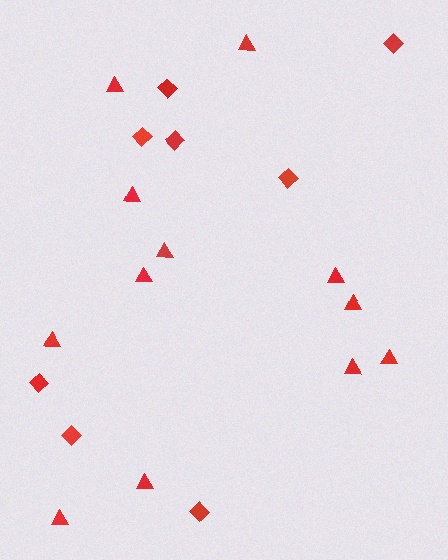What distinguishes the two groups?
There are 2 groups: one group of triangles (12) and one group of diamonds (8).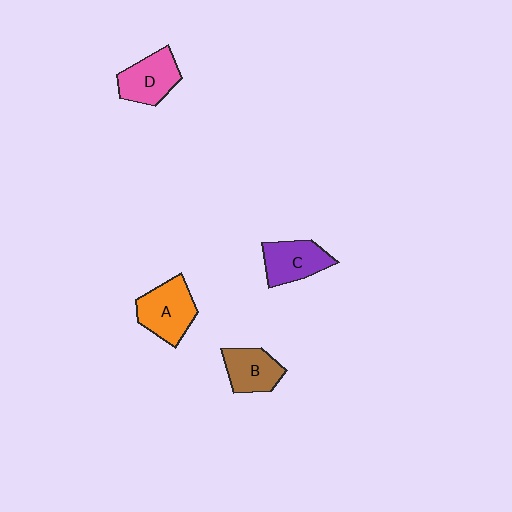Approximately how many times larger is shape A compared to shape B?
Approximately 1.3 times.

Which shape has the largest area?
Shape A (orange).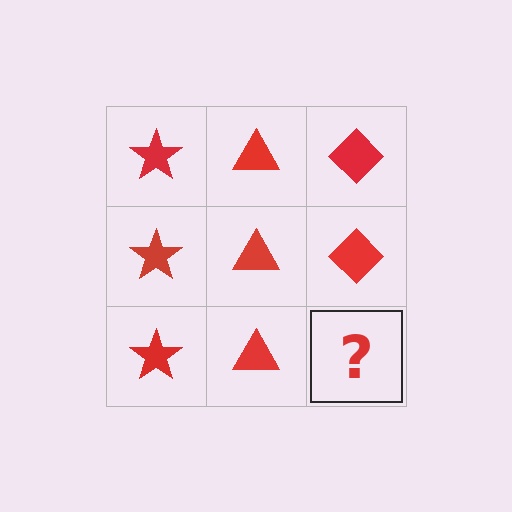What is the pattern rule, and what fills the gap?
The rule is that each column has a consistent shape. The gap should be filled with a red diamond.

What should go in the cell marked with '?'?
The missing cell should contain a red diamond.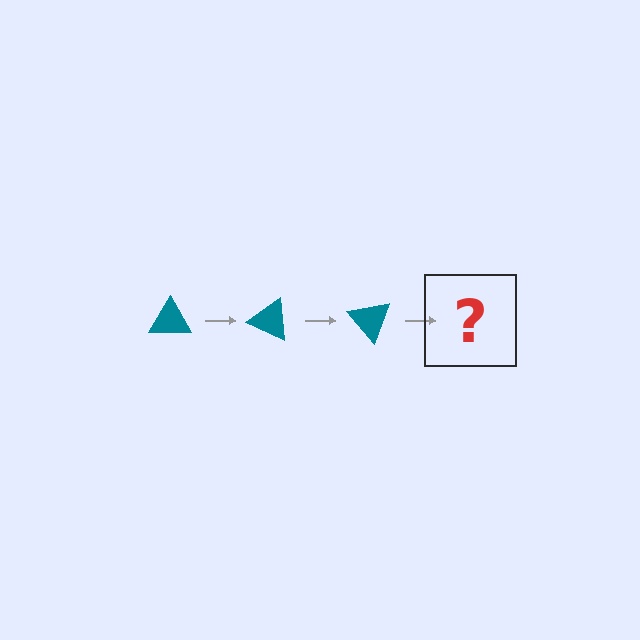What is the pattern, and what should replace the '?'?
The pattern is that the triangle rotates 25 degrees each step. The '?' should be a teal triangle rotated 75 degrees.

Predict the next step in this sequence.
The next step is a teal triangle rotated 75 degrees.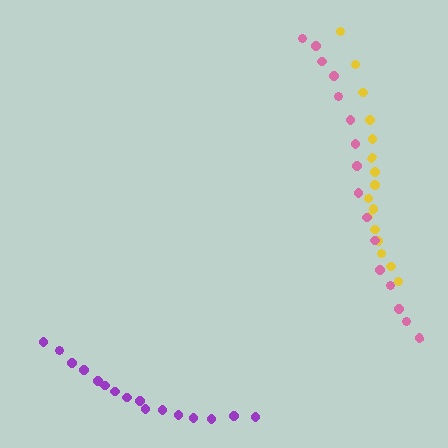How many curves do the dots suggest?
There are 3 distinct paths.